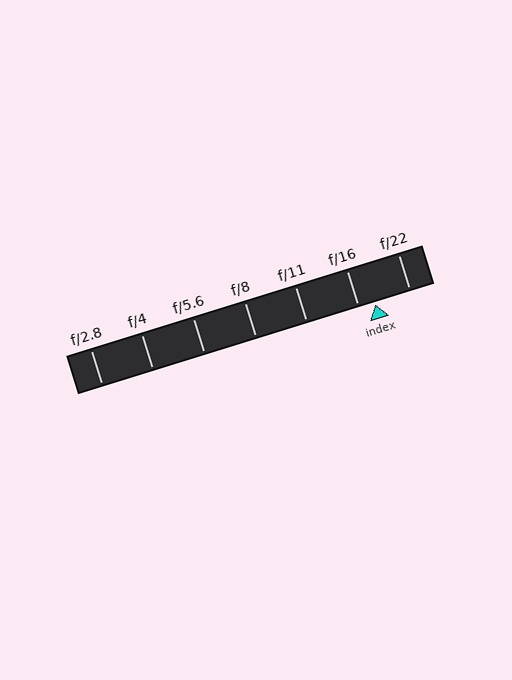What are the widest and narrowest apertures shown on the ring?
The widest aperture shown is f/2.8 and the narrowest is f/22.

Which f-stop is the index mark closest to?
The index mark is closest to f/16.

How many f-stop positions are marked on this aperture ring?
There are 7 f-stop positions marked.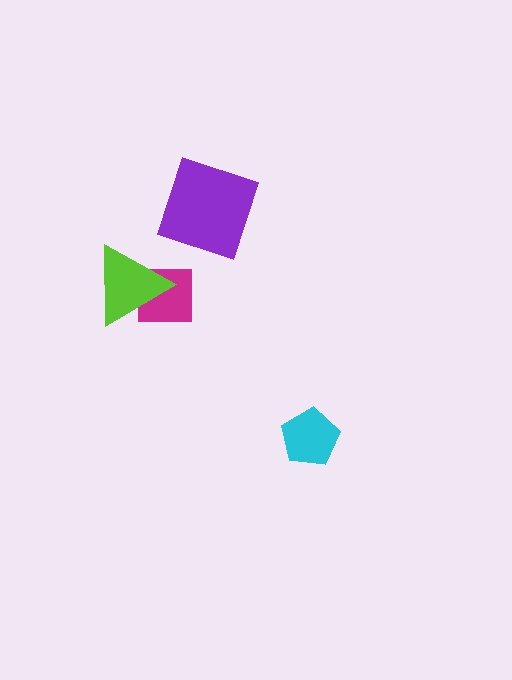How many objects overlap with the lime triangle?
1 object overlaps with the lime triangle.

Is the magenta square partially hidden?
Yes, it is partially covered by another shape.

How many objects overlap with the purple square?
0 objects overlap with the purple square.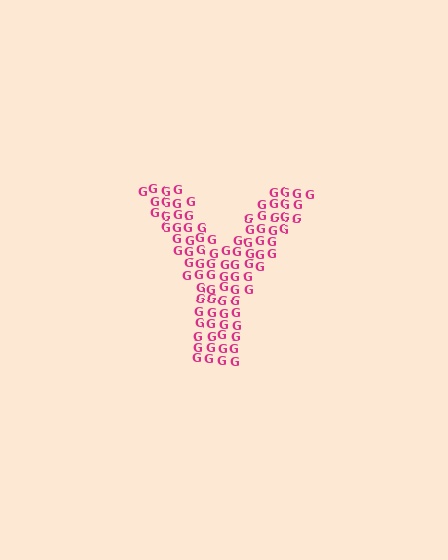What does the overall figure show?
The overall figure shows the letter Y.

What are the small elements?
The small elements are letter G's.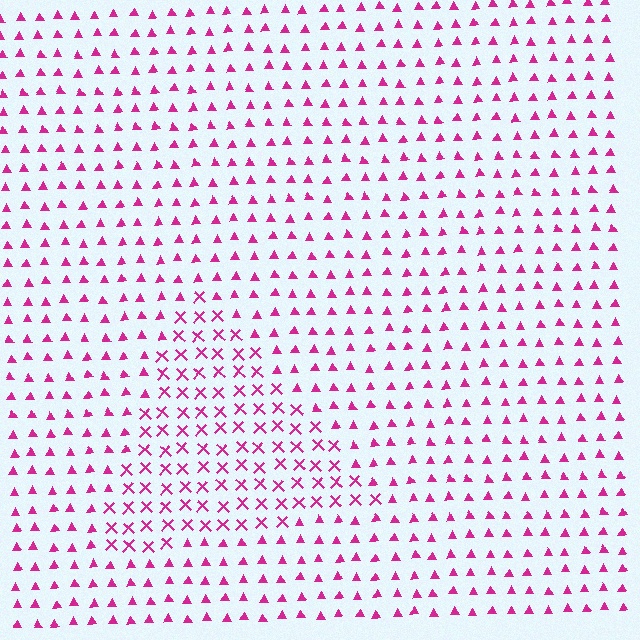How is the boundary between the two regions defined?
The boundary is defined by a change in element shape: X marks inside vs. triangles outside. All elements share the same color and spacing.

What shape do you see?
I see a triangle.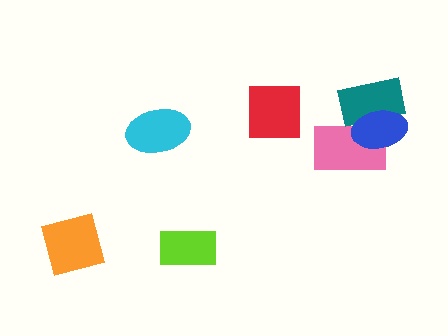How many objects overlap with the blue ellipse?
2 objects overlap with the blue ellipse.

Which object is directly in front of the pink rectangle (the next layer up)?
The teal rectangle is directly in front of the pink rectangle.